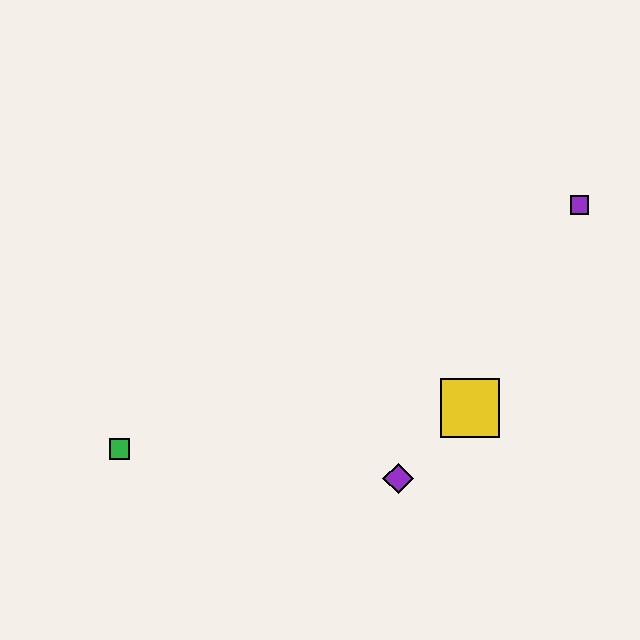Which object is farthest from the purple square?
The green square is farthest from the purple square.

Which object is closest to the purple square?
The yellow square is closest to the purple square.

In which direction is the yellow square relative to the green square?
The yellow square is to the right of the green square.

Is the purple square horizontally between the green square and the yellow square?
No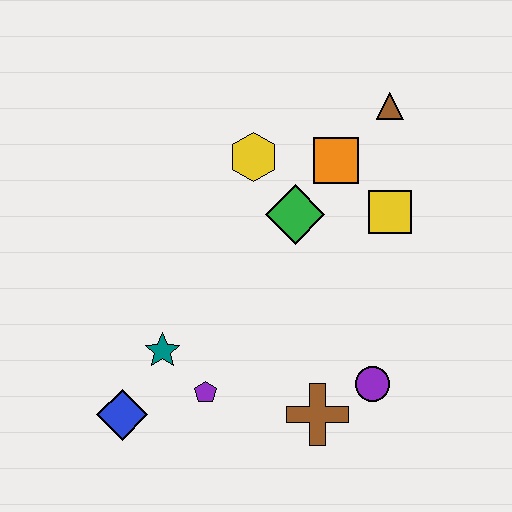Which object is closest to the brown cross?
The purple circle is closest to the brown cross.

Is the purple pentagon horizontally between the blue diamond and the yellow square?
Yes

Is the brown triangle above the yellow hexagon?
Yes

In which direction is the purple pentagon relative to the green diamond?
The purple pentagon is below the green diamond.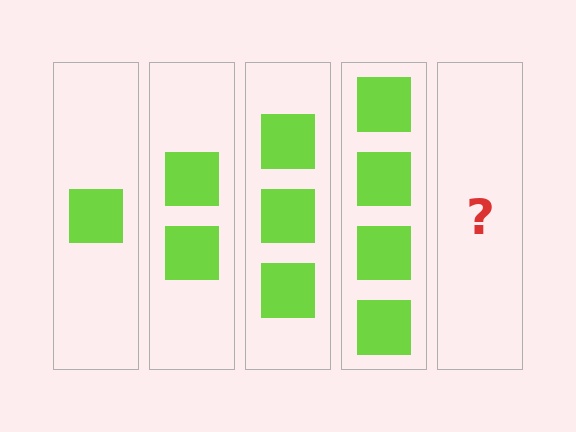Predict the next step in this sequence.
The next step is 5 squares.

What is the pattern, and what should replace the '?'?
The pattern is that each step adds one more square. The '?' should be 5 squares.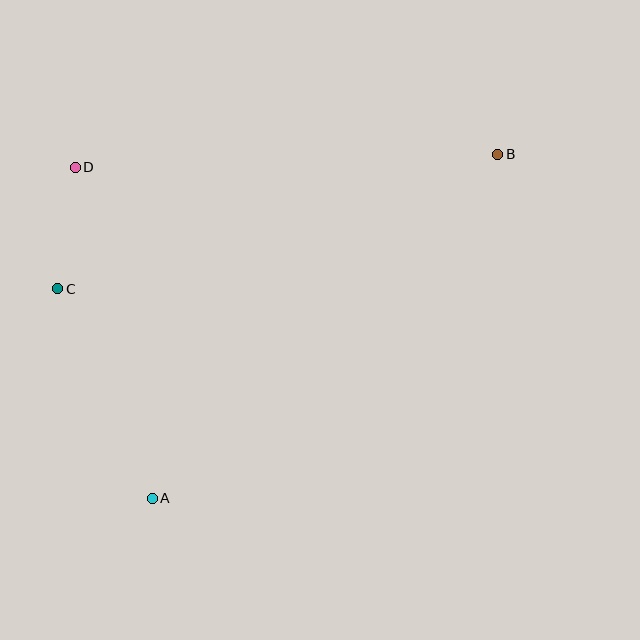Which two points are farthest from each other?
Points A and B are farthest from each other.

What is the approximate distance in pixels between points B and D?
The distance between B and D is approximately 422 pixels.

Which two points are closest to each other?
Points C and D are closest to each other.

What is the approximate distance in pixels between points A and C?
The distance between A and C is approximately 230 pixels.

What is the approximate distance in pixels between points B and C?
The distance between B and C is approximately 460 pixels.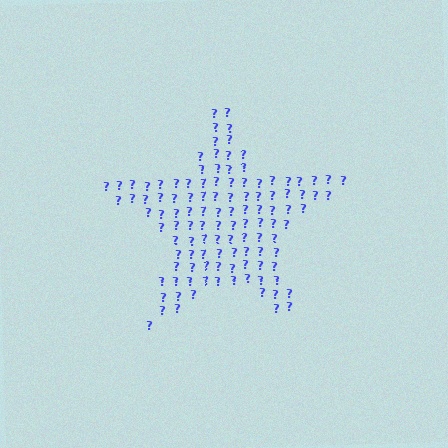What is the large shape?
The large shape is a star.